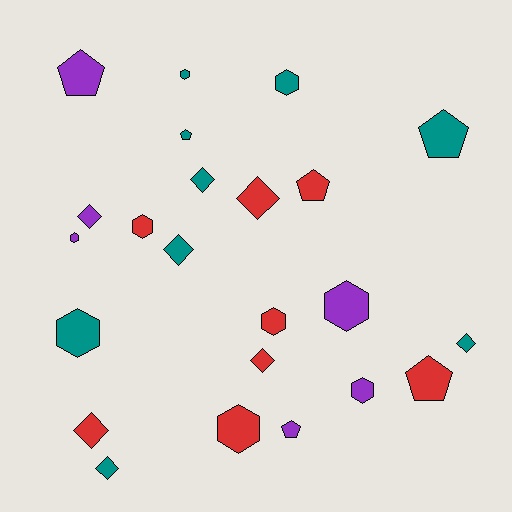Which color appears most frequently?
Teal, with 9 objects.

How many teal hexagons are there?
There are 3 teal hexagons.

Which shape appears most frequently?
Hexagon, with 9 objects.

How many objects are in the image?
There are 23 objects.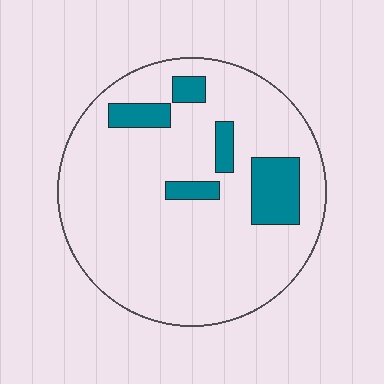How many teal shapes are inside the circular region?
5.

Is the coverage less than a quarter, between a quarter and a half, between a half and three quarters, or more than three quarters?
Less than a quarter.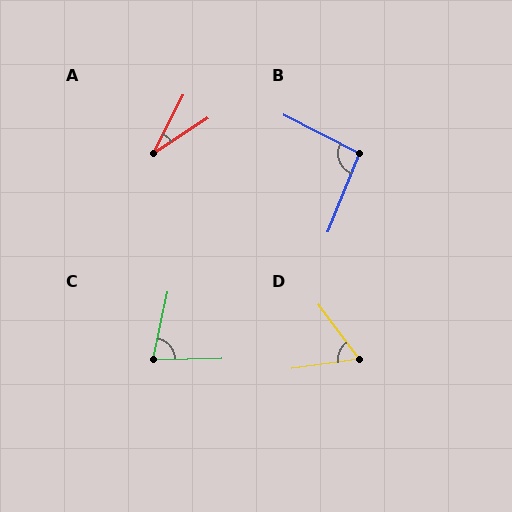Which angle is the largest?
B, at approximately 95 degrees.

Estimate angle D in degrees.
Approximately 62 degrees.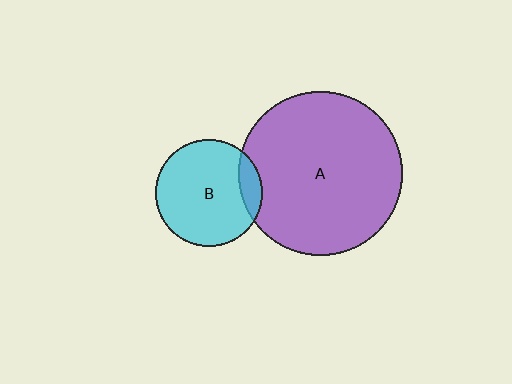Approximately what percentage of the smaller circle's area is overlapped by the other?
Approximately 10%.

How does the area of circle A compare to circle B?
Approximately 2.3 times.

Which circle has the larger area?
Circle A (purple).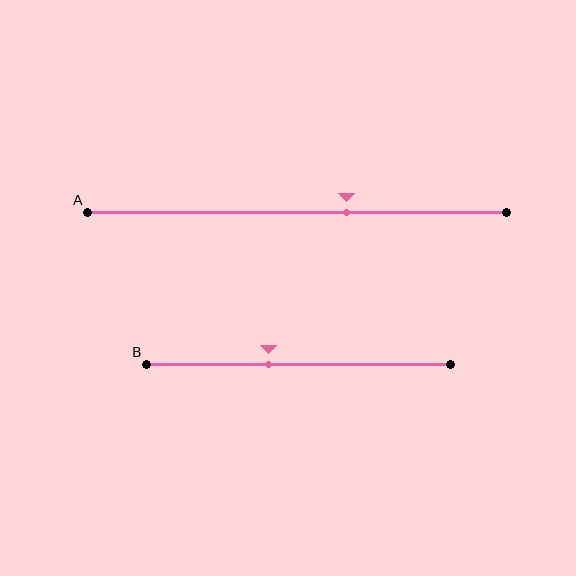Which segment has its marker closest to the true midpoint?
Segment B has its marker closest to the true midpoint.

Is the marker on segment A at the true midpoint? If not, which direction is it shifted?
No, the marker on segment A is shifted to the right by about 12% of the segment length.